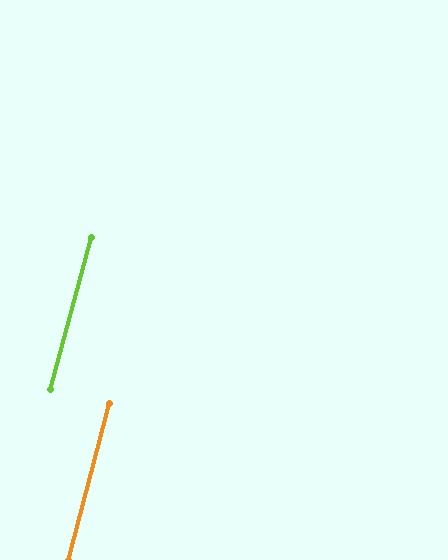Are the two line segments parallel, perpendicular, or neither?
Parallel — their directions differ by only 0.7°.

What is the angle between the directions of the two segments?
Approximately 1 degree.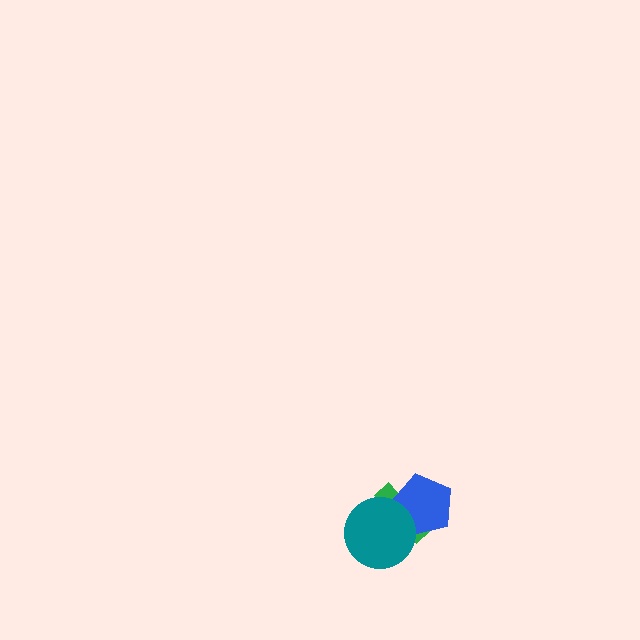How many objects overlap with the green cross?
2 objects overlap with the green cross.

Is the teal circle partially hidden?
No, no other shape covers it.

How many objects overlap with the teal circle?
2 objects overlap with the teal circle.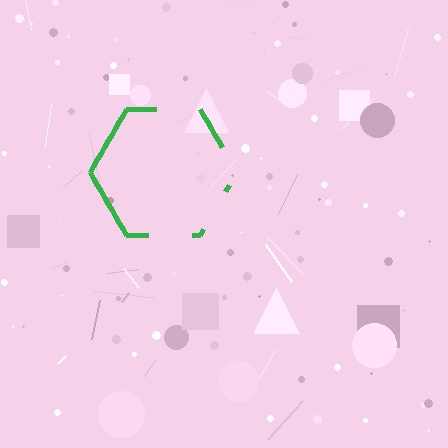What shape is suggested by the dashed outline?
The dashed outline suggests a hexagon.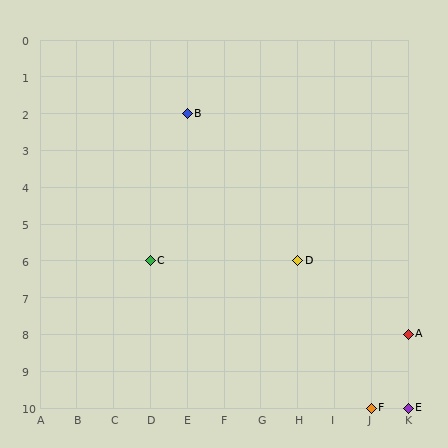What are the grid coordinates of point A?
Point A is at grid coordinates (K, 8).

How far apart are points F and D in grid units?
Points F and D are 2 columns and 4 rows apart (about 4.5 grid units diagonally).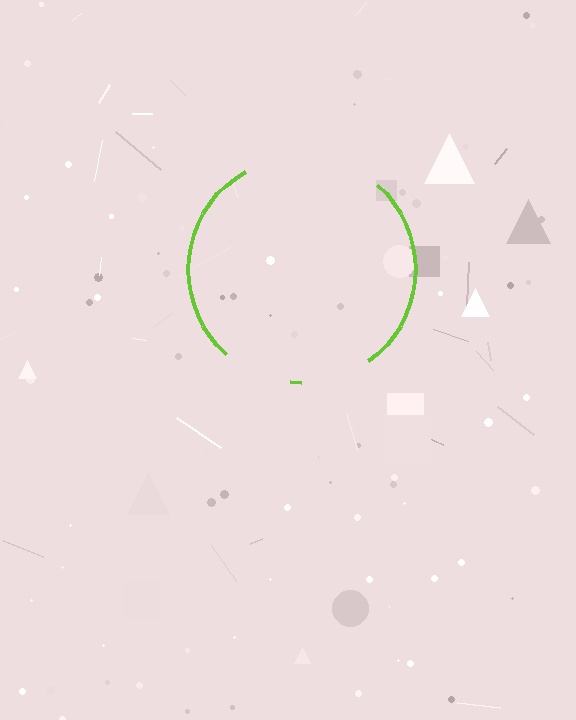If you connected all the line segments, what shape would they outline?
They would outline a circle.